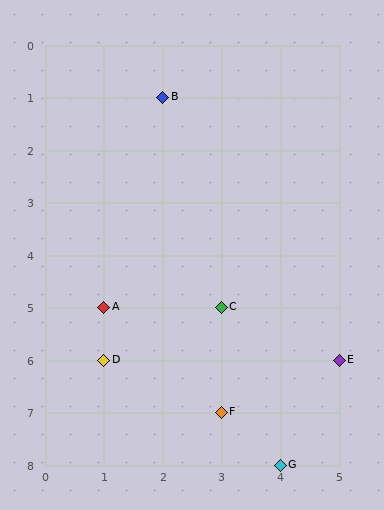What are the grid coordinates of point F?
Point F is at grid coordinates (3, 7).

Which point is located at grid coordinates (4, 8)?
Point G is at (4, 8).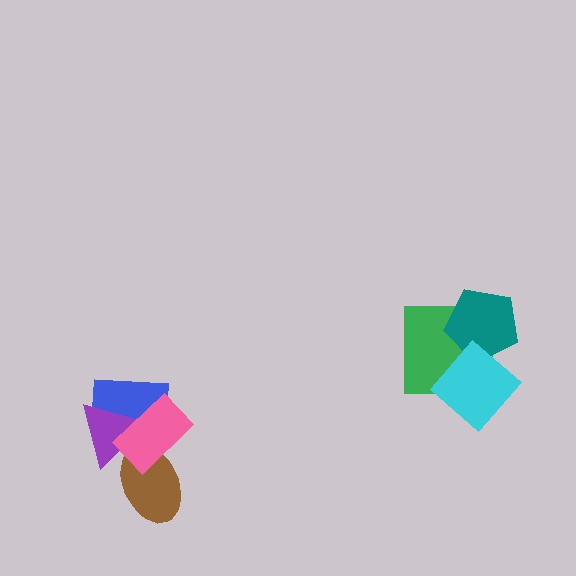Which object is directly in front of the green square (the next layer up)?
The teal pentagon is directly in front of the green square.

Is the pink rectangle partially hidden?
No, no other shape covers it.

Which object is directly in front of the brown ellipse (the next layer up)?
The purple triangle is directly in front of the brown ellipse.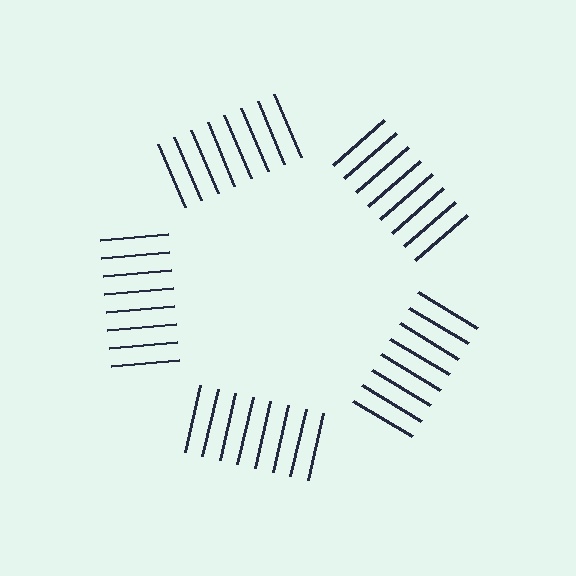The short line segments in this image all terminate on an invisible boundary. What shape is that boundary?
An illusory pentagon — the line segments terminate on its edges but no continuous stroke is drawn.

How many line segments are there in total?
40 — 8 along each of the 5 edges.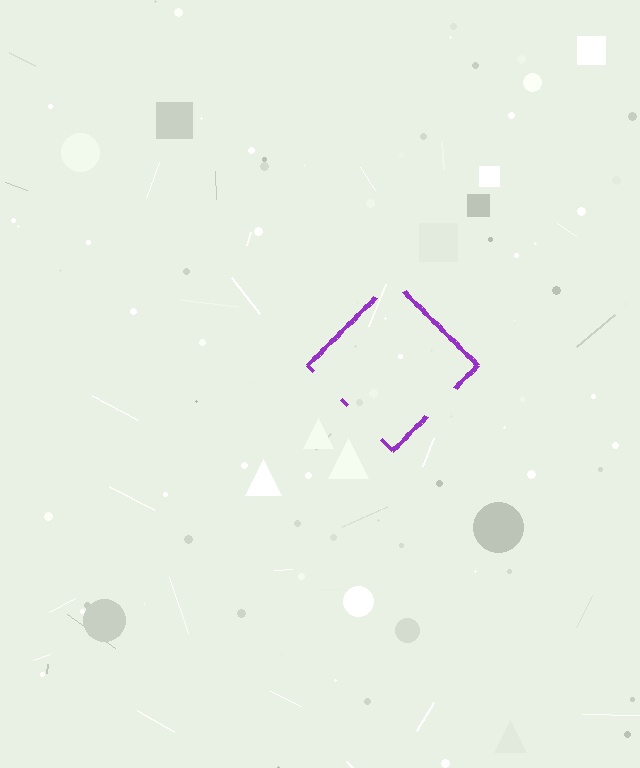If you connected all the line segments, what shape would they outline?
They would outline a diamond.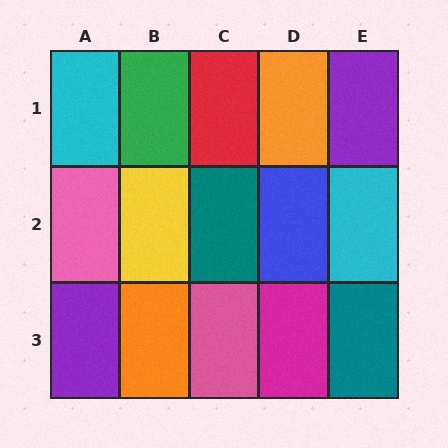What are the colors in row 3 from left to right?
Purple, orange, pink, magenta, teal.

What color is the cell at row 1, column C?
Red.